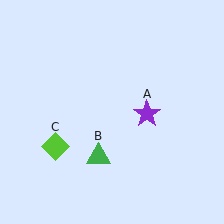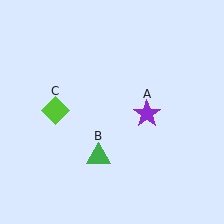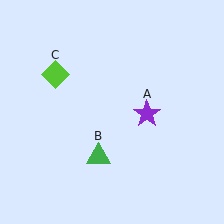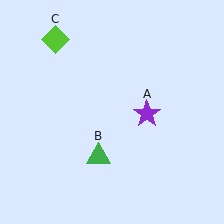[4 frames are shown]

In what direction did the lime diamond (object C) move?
The lime diamond (object C) moved up.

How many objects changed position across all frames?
1 object changed position: lime diamond (object C).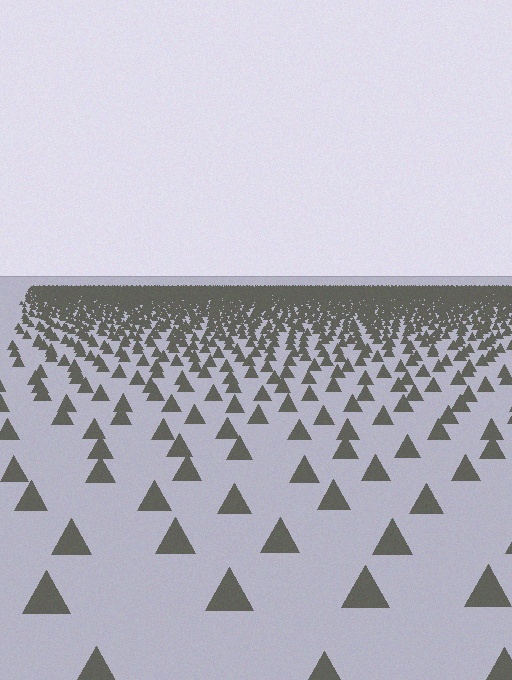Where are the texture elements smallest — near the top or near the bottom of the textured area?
Near the top.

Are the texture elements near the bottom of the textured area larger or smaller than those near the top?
Larger. Near the bottom, elements are closer to the viewer and appear at a bigger on-screen size.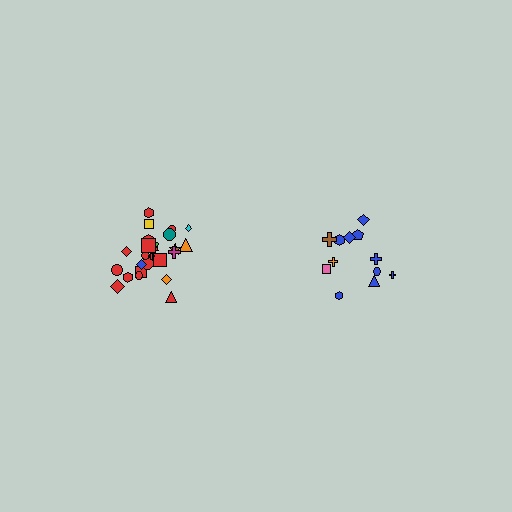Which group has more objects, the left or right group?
The left group.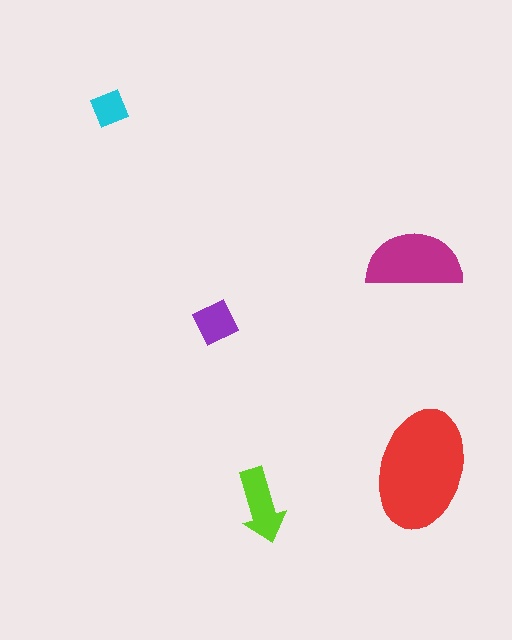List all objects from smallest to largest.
The cyan diamond, the purple square, the lime arrow, the magenta semicircle, the red ellipse.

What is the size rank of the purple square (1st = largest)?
4th.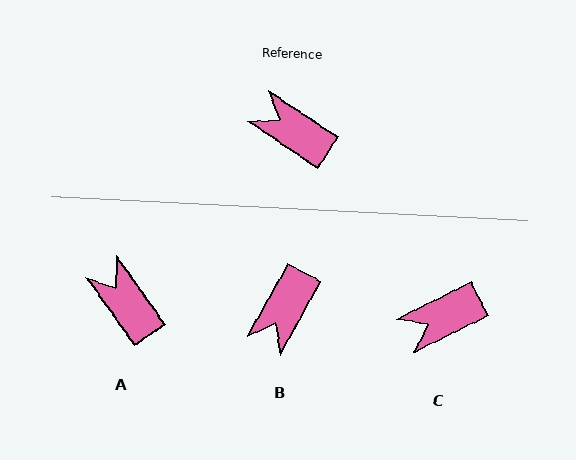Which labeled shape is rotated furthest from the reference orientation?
B, about 95 degrees away.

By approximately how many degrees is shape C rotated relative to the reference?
Approximately 61 degrees counter-clockwise.